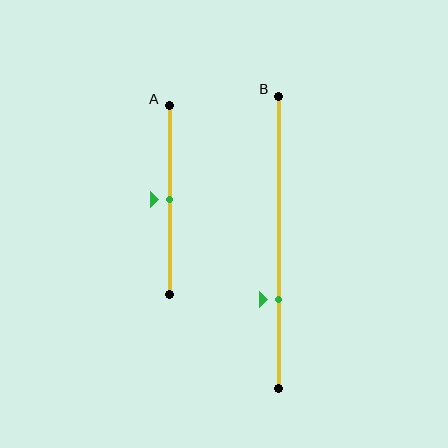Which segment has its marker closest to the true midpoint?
Segment A has its marker closest to the true midpoint.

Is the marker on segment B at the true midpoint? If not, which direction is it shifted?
No, the marker on segment B is shifted downward by about 20% of the segment length.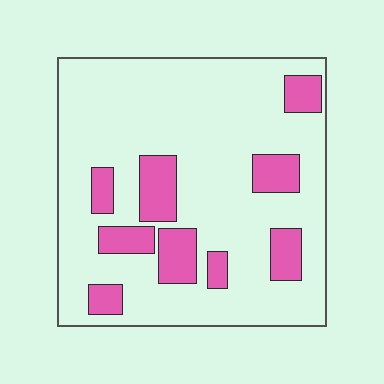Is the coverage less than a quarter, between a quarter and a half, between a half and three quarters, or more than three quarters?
Less than a quarter.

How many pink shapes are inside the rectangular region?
9.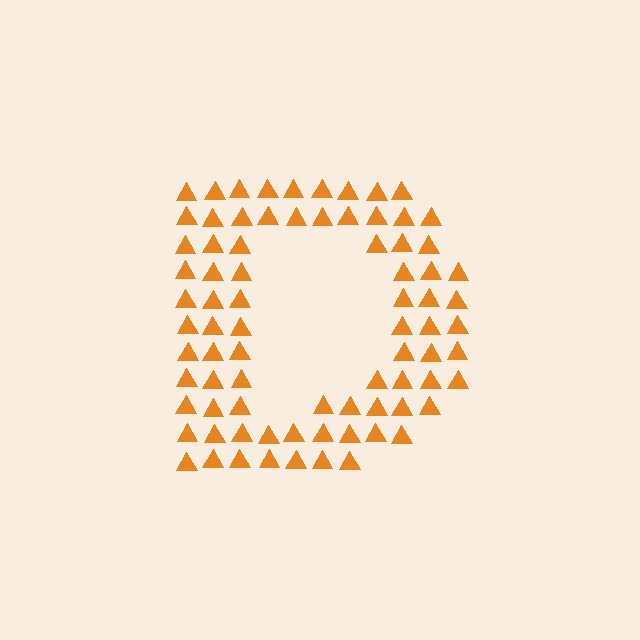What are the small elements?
The small elements are triangles.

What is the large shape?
The large shape is the letter D.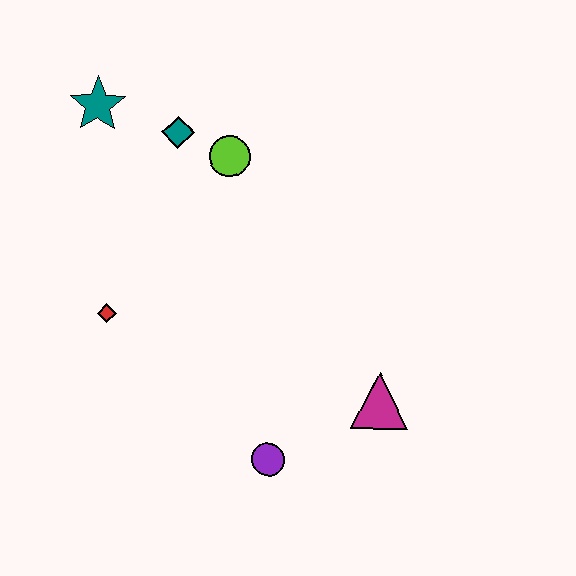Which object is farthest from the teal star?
The magenta triangle is farthest from the teal star.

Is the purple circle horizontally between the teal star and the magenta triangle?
Yes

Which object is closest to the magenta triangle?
The purple circle is closest to the magenta triangle.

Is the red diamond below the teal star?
Yes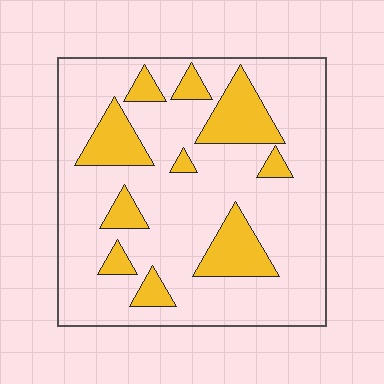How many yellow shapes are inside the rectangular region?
10.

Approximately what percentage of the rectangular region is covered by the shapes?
Approximately 20%.